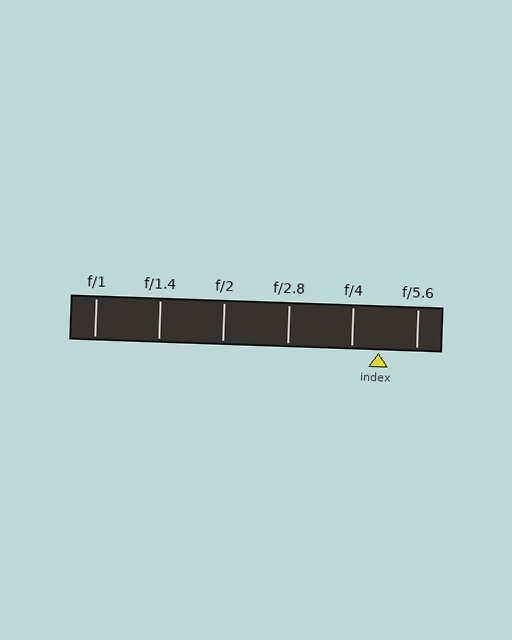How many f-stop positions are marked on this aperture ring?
There are 6 f-stop positions marked.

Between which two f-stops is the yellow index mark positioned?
The index mark is between f/4 and f/5.6.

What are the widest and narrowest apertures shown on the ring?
The widest aperture shown is f/1 and the narrowest is f/5.6.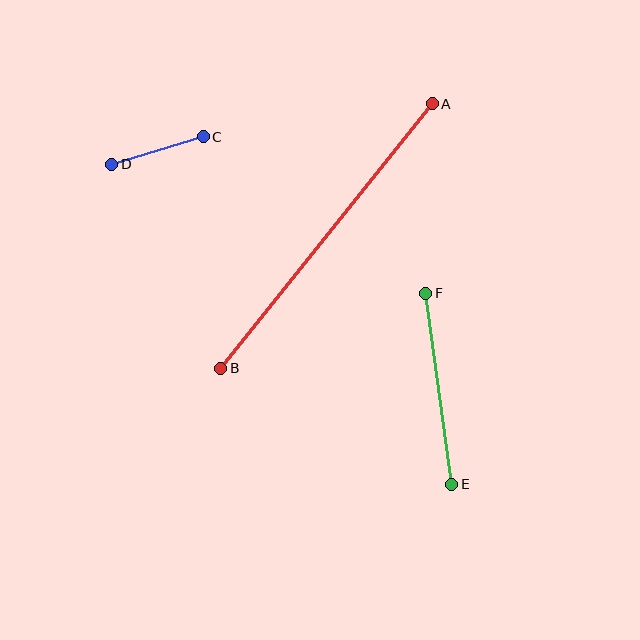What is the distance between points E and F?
The distance is approximately 193 pixels.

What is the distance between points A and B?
The distance is approximately 339 pixels.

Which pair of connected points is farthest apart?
Points A and B are farthest apart.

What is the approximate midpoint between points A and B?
The midpoint is at approximately (326, 236) pixels.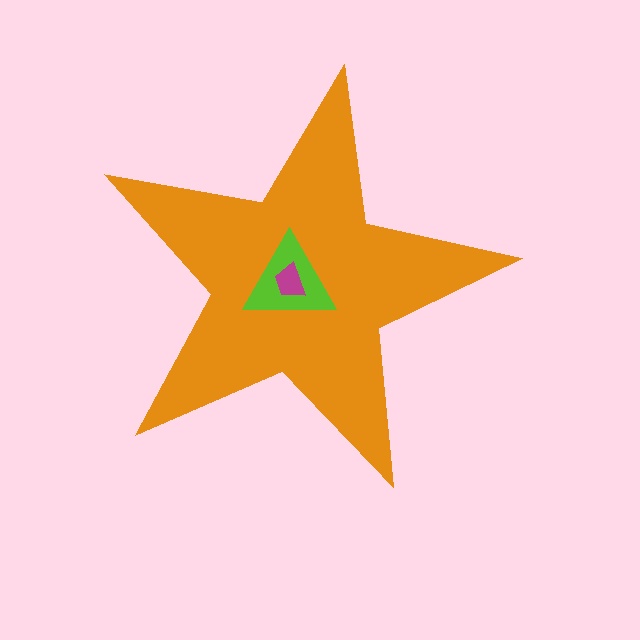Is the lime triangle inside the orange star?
Yes.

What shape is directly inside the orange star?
The lime triangle.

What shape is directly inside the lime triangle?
The magenta trapezoid.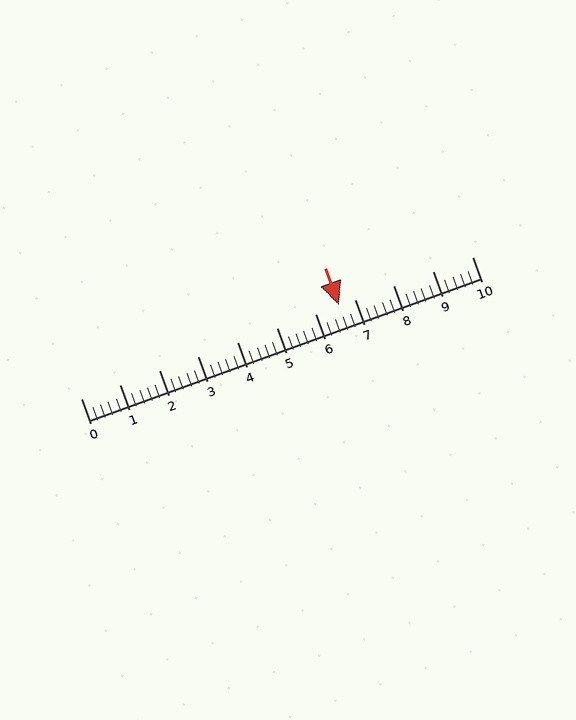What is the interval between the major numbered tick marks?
The major tick marks are spaced 1 units apart.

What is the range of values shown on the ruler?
The ruler shows values from 0 to 10.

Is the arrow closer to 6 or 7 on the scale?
The arrow is closer to 7.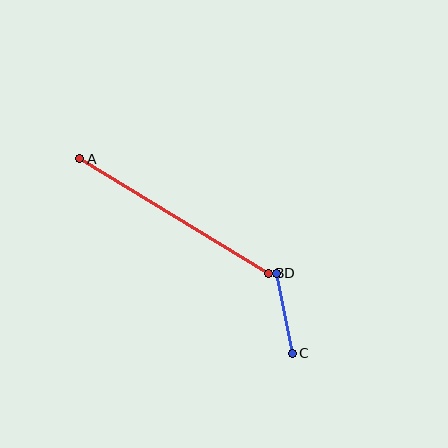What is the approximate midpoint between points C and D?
The midpoint is at approximately (285, 313) pixels.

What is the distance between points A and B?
The distance is approximately 220 pixels.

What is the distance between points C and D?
The distance is approximately 81 pixels.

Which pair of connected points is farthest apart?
Points A and B are farthest apart.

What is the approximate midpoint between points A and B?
The midpoint is at approximately (174, 216) pixels.